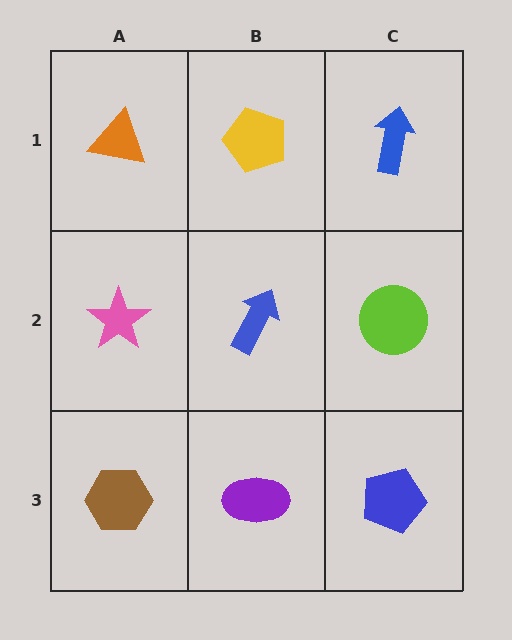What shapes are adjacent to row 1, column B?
A blue arrow (row 2, column B), an orange triangle (row 1, column A), a blue arrow (row 1, column C).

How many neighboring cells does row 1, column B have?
3.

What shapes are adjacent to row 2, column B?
A yellow pentagon (row 1, column B), a purple ellipse (row 3, column B), a pink star (row 2, column A), a lime circle (row 2, column C).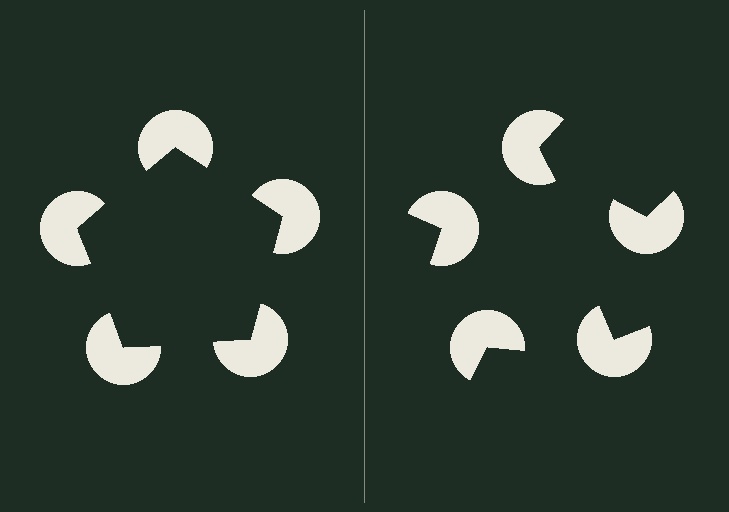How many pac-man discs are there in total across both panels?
10 — 5 on each side.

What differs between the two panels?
The pac-man discs are positioned identically on both sides; only the wedge orientations differ. On the left they align to a pentagon; on the right they are misaligned.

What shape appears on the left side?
An illusory pentagon.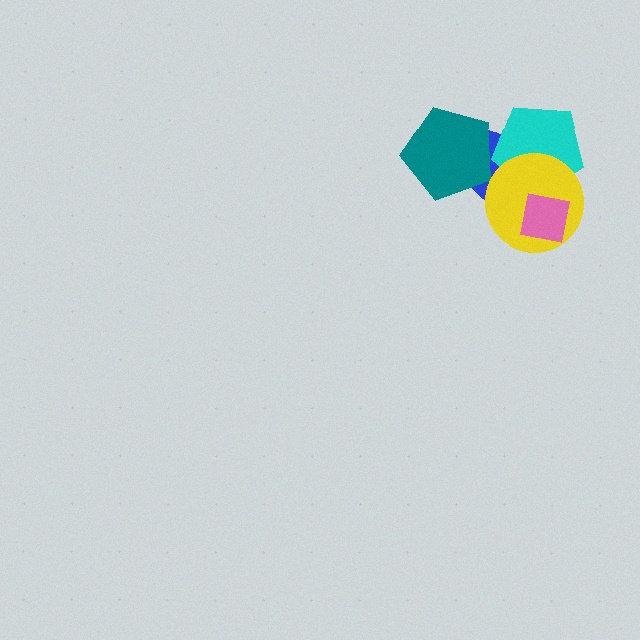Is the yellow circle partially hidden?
Yes, it is partially covered by another shape.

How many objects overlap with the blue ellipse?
4 objects overlap with the blue ellipse.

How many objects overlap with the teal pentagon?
1 object overlaps with the teal pentagon.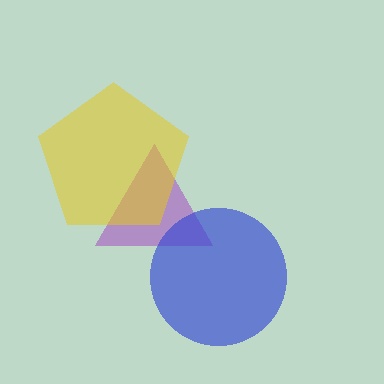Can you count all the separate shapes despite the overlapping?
Yes, there are 3 separate shapes.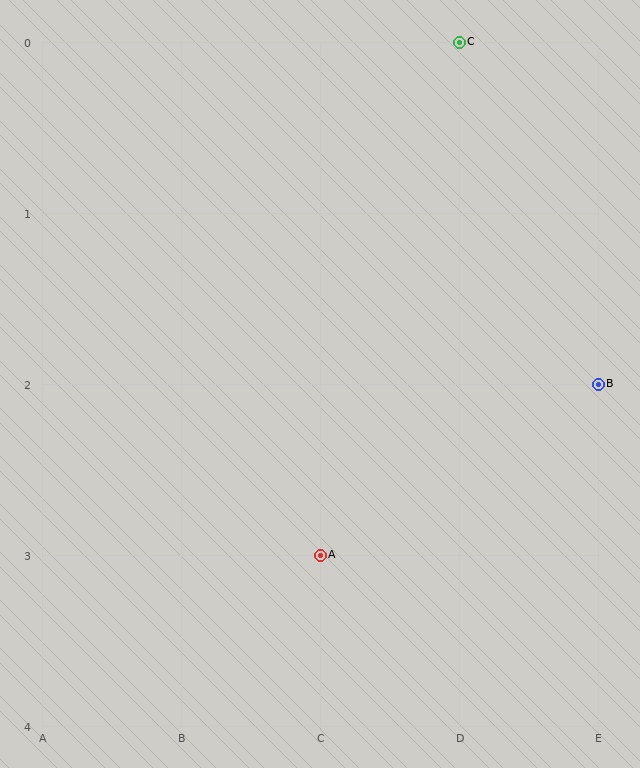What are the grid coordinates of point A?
Point A is at grid coordinates (C, 3).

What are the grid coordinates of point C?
Point C is at grid coordinates (D, 0).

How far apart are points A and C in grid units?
Points A and C are 1 column and 3 rows apart (about 3.2 grid units diagonally).